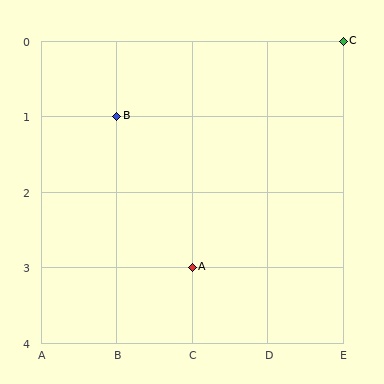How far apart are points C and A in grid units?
Points C and A are 2 columns and 3 rows apart (about 3.6 grid units diagonally).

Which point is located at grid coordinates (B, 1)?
Point B is at (B, 1).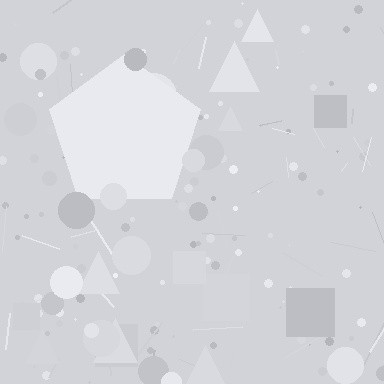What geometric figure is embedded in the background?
A pentagon is embedded in the background.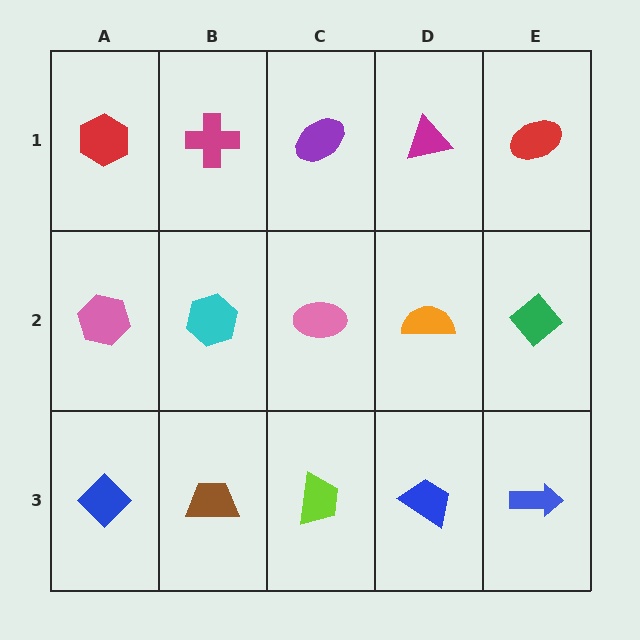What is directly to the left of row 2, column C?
A cyan hexagon.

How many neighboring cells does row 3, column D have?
3.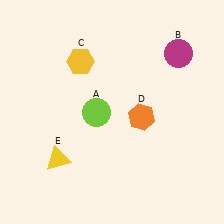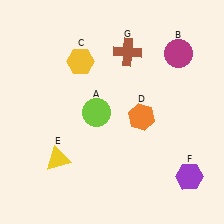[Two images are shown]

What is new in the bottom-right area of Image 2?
A purple hexagon (F) was added in the bottom-right area of Image 2.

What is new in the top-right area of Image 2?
A brown cross (G) was added in the top-right area of Image 2.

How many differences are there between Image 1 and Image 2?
There are 2 differences between the two images.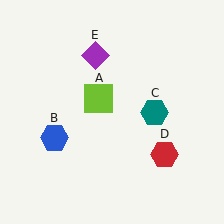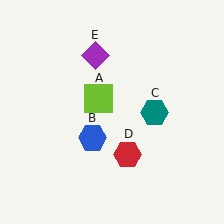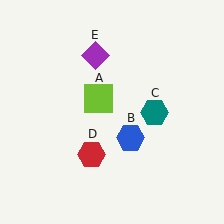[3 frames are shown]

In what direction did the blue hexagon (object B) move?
The blue hexagon (object B) moved right.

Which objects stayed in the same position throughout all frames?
Lime square (object A) and teal hexagon (object C) and purple diamond (object E) remained stationary.